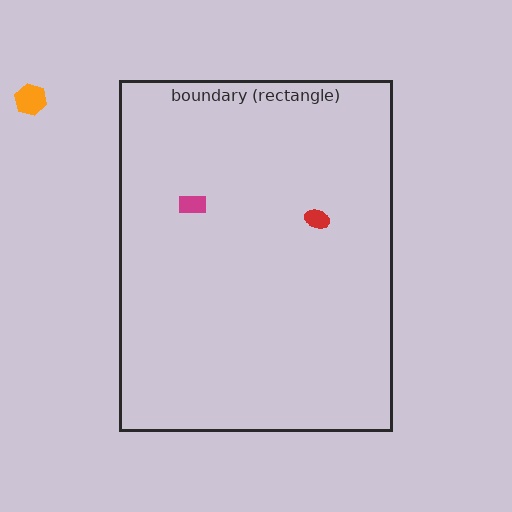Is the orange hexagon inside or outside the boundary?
Outside.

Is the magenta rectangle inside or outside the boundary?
Inside.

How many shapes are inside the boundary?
2 inside, 1 outside.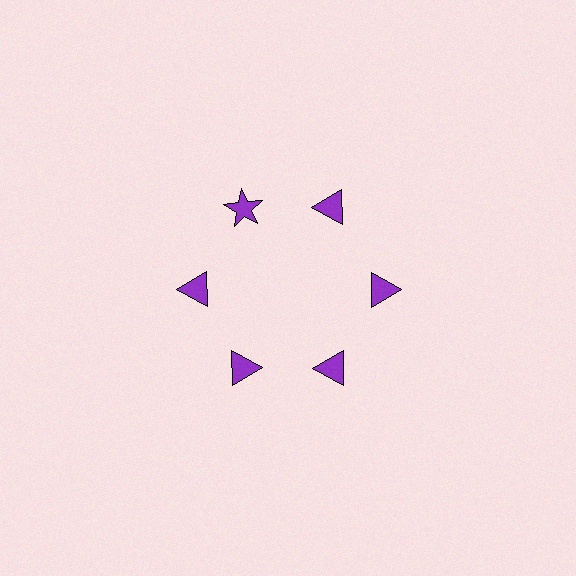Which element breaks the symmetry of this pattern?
The purple star at roughly the 11 o'clock position breaks the symmetry. All other shapes are purple triangles.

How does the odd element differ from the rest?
It has a different shape: star instead of triangle.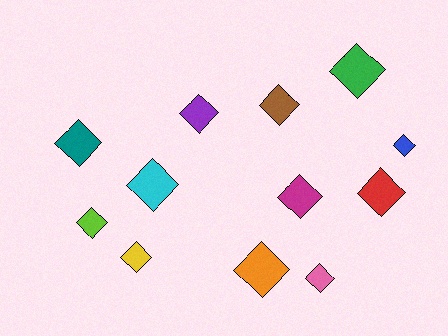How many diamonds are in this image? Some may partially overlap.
There are 12 diamonds.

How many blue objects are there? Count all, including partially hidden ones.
There is 1 blue object.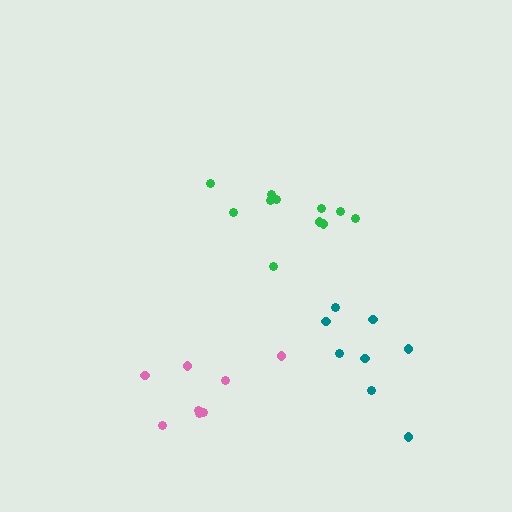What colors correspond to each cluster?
The clusters are colored: green, teal, pink.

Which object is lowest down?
The pink cluster is bottommost.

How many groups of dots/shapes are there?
There are 3 groups.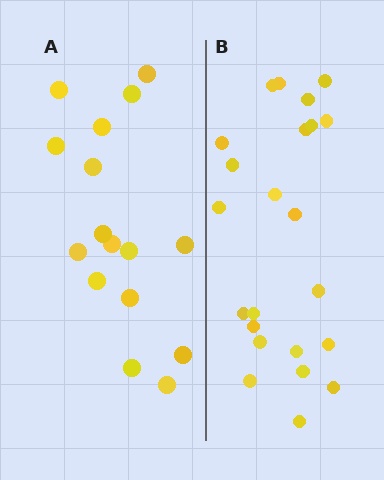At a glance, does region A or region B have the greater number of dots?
Region B (the right region) has more dots.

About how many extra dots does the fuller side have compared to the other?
Region B has roughly 8 or so more dots than region A.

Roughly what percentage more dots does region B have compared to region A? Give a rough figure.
About 45% more.